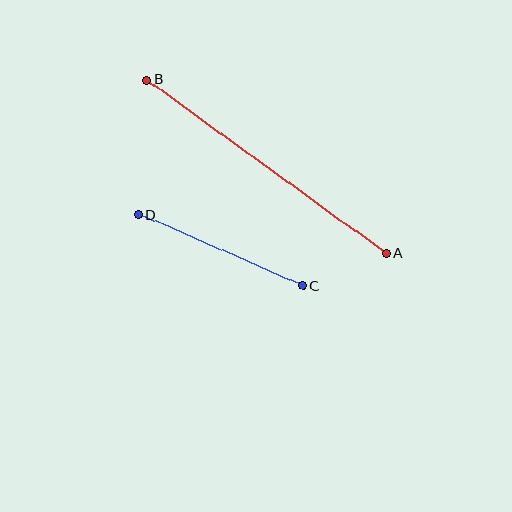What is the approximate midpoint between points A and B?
The midpoint is at approximately (267, 167) pixels.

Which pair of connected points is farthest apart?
Points A and B are farthest apart.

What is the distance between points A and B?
The distance is approximately 295 pixels.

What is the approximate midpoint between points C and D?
The midpoint is at approximately (221, 250) pixels.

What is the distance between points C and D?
The distance is approximately 179 pixels.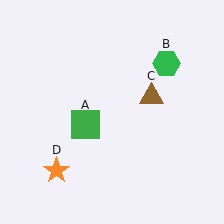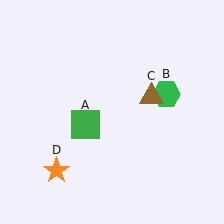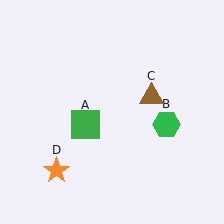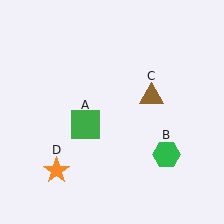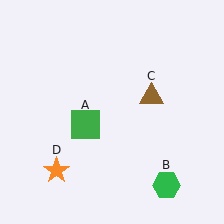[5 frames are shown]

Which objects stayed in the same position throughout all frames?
Green square (object A) and brown triangle (object C) and orange star (object D) remained stationary.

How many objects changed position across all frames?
1 object changed position: green hexagon (object B).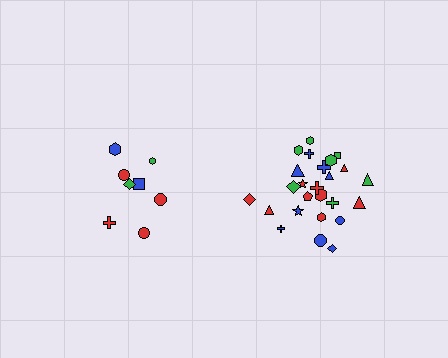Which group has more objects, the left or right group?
The right group.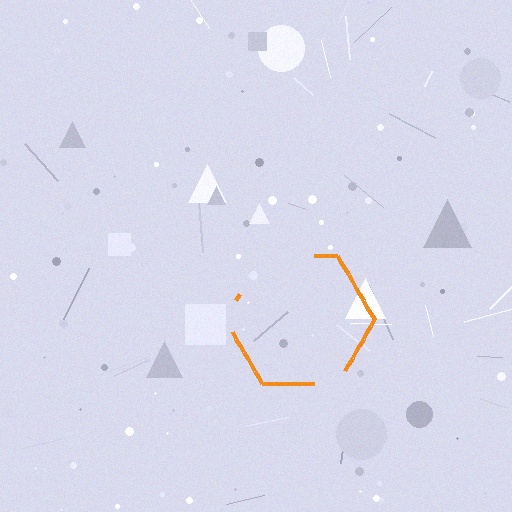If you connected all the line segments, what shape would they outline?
They would outline a hexagon.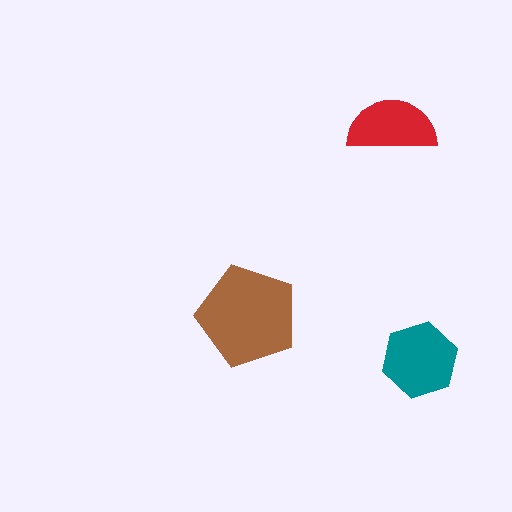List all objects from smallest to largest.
The red semicircle, the teal hexagon, the brown pentagon.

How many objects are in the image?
There are 3 objects in the image.